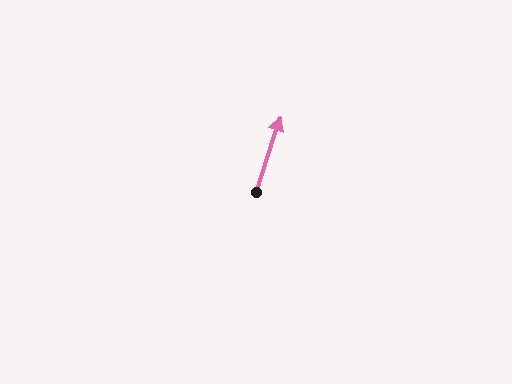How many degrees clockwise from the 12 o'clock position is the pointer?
Approximately 18 degrees.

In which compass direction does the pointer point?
North.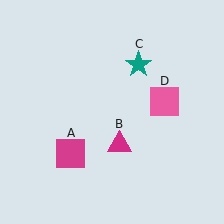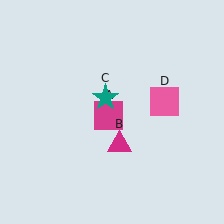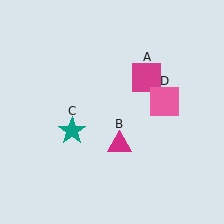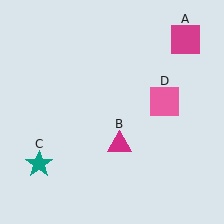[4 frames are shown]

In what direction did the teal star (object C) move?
The teal star (object C) moved down and to the left.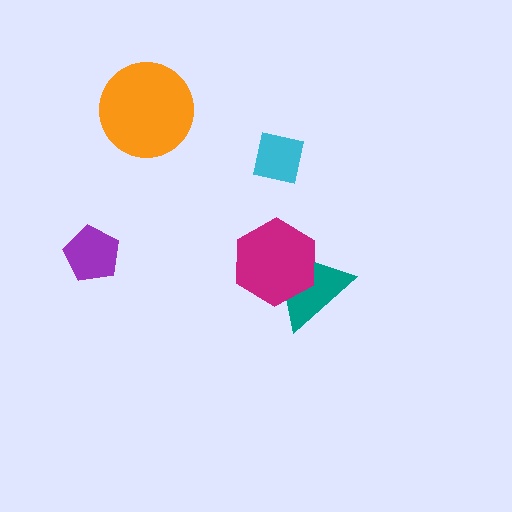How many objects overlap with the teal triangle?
1 object overlaps with the teal triangle.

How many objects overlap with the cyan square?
0 objects overlap with the cyan square.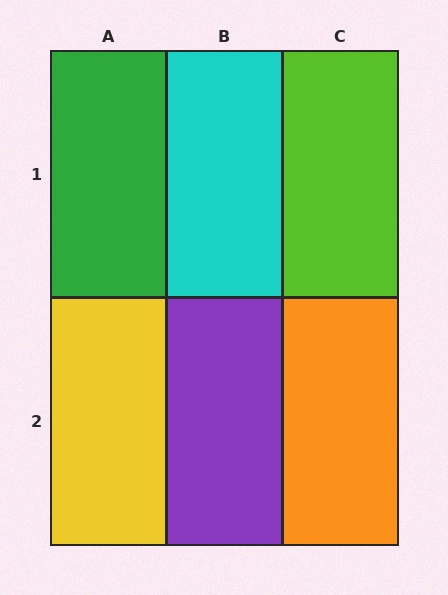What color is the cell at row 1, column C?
Lime.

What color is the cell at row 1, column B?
Cyan.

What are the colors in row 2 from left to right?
Yellow, purple, orange.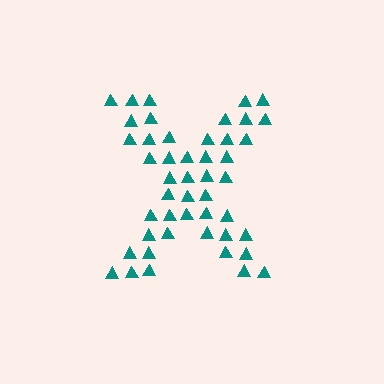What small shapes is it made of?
It is made of small triangles.